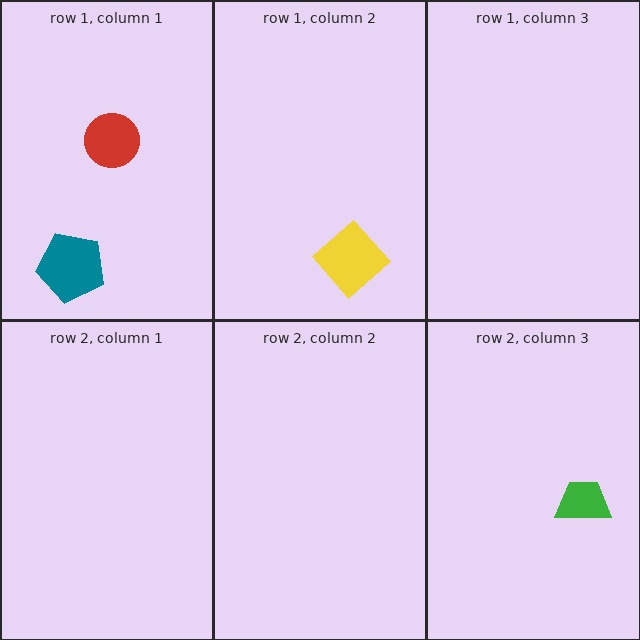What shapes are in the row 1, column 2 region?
The yellow diamond.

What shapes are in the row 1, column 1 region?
The teal pentagon, the red circle.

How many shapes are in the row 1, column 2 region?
1.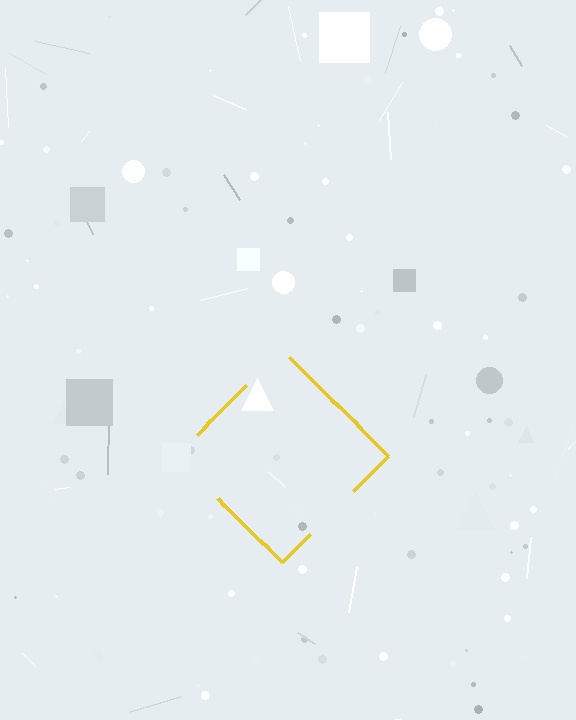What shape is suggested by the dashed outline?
The dashed outline suggests a diamond.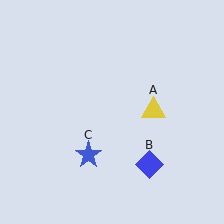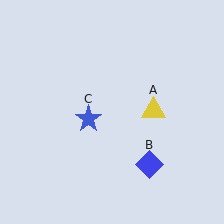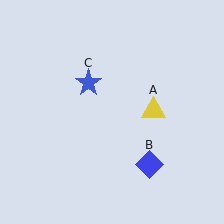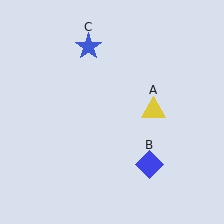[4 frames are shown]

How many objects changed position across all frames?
1 object changed position: blue star (object C).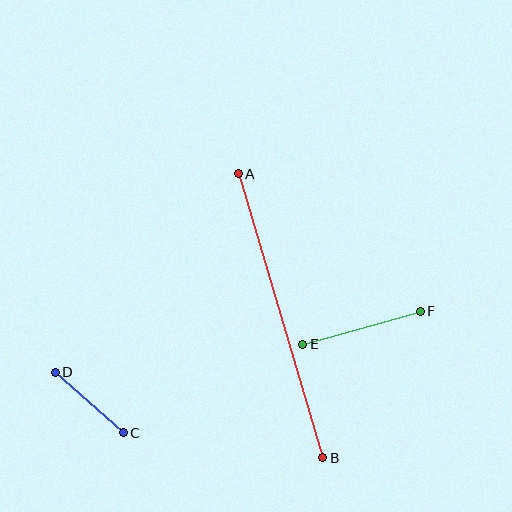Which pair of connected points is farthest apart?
Points A and B are farthest apart.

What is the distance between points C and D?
The distance is approximately 90 pixels.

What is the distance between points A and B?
The distance is approximately 297 pixels.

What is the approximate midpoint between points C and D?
The midpoint is at approximately (89, 402) pixels.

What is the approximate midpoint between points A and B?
The midpoint is at approximately (280, 316) pixels.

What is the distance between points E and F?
The distance is approximately 122 pixels.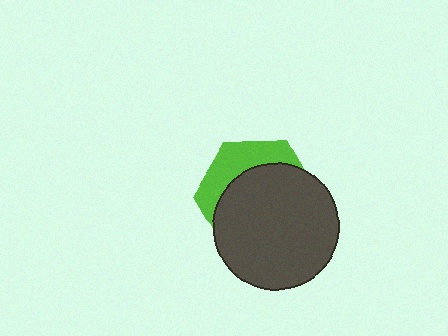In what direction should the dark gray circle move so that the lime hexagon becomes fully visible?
The dark gray circle should move down. That is the shortest direction to clear the overlap and leave the lime hexagon fully visible.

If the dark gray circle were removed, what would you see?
You would see the complete lime hexagon.